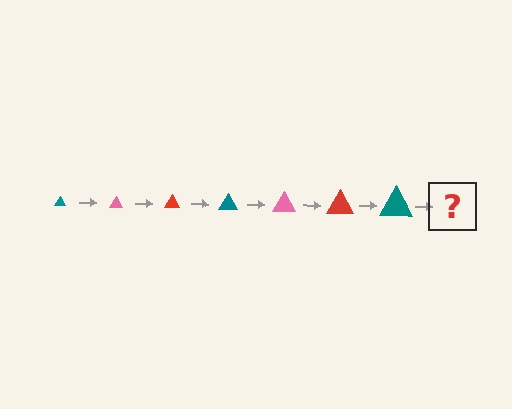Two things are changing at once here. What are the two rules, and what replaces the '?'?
The two rules are that the triangle grows larger each step and the color cycles through teal, pink, and red. The '?' should be a pink triangle, larger than the previous one.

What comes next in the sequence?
The next element should be a pink triangle, larger than the previous one.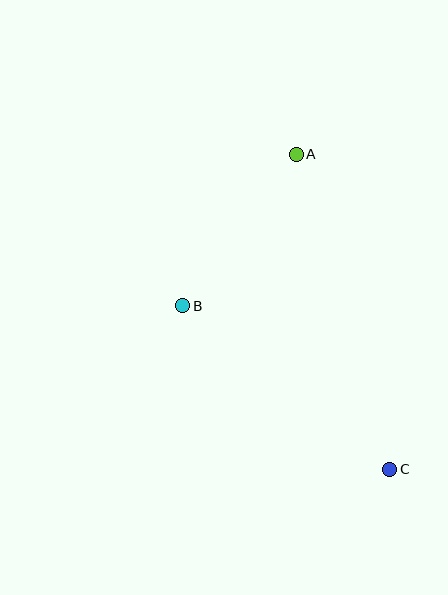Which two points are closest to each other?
Points A and B are closest to each other.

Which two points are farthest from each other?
Points A and C are farthest from each other.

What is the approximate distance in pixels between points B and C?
The distance between B and C is approximately 264 pixels.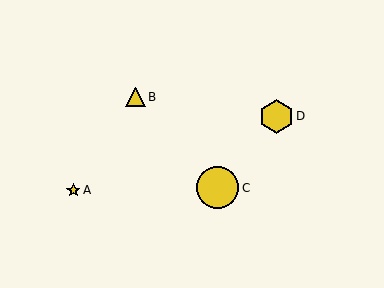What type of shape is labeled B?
Shape B is a yellow triangle.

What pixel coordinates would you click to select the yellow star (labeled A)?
Click at (73, 190) to select the yellow star A.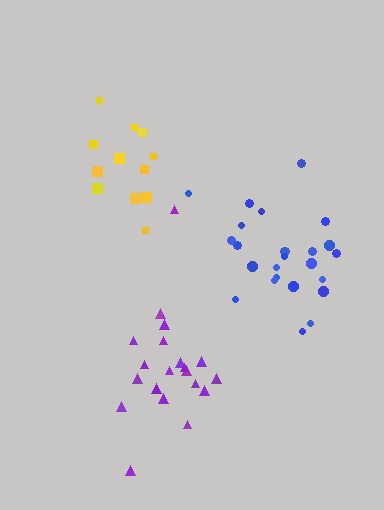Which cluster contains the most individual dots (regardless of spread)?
Blue (25).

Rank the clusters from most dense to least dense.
blue, purple, yellow.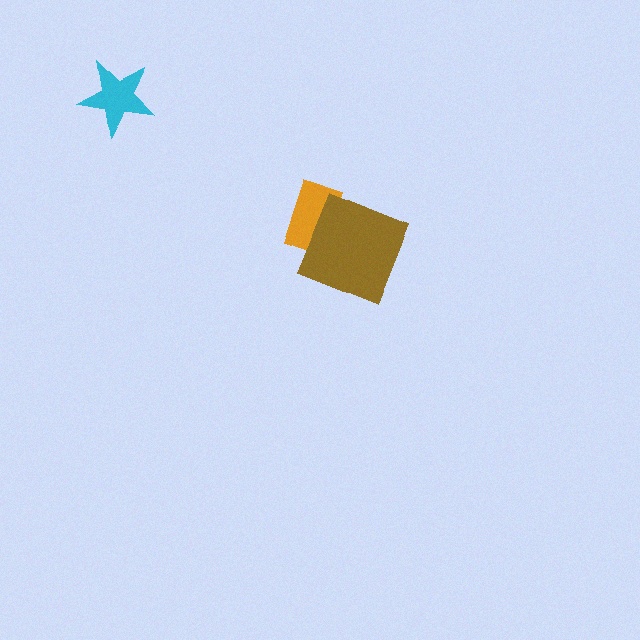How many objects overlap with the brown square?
1 object overlaps with the brown square.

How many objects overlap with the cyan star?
0 objects overlap with the cyan star.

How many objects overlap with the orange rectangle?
1 object overlaps with the orange rectangle.